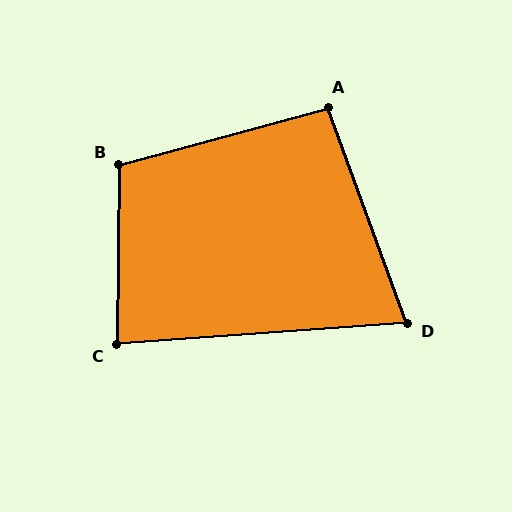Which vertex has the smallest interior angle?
D, at approximately 74 degrees.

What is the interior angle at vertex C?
Approximately 85 degrees (approximately right).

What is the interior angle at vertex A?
Approximately 95 degrees (approximately right).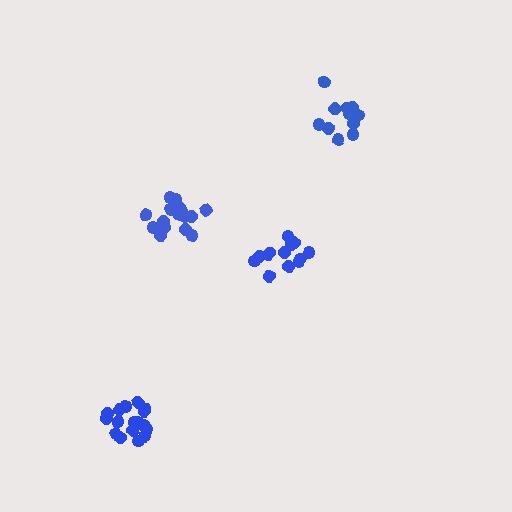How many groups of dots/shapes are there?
There are 4 groups.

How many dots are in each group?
Group 1: 15 dots, Group 2: 17 dots, Group 3: 17 dots, Group 4: 12 dots (61 total).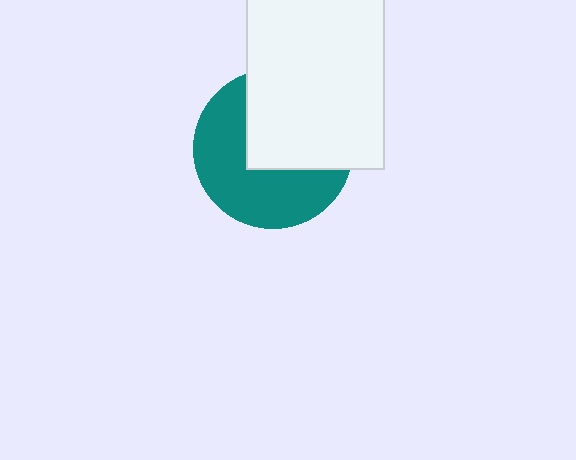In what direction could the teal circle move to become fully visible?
The teal circle could move toward the lower-left. That would shift it out from behind the white rectangle entirely.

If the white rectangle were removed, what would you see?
You would see the complete teal circle.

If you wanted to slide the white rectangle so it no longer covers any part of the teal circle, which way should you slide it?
Slide it toward the upper-right — that is the most direct way to separate the two shapes.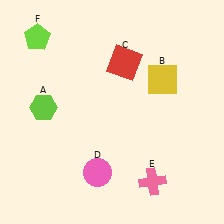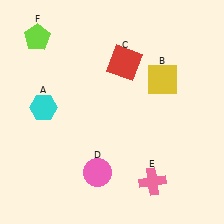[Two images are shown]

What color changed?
The hexagon (A) changed from lime in Image 1 to cyan in Image 2.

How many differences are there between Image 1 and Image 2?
There is 1 difference between the two images.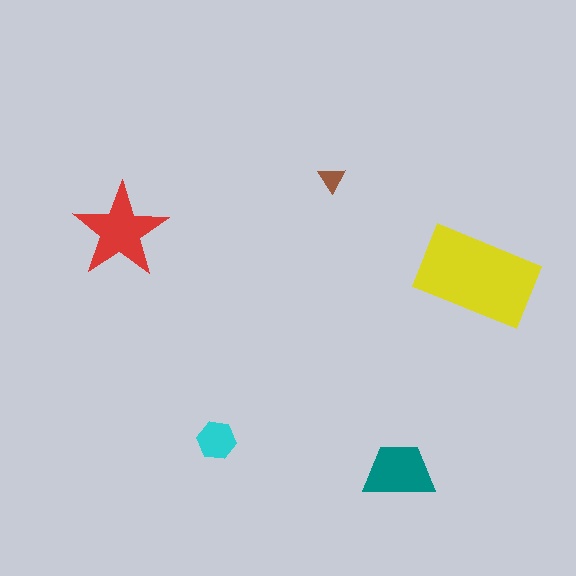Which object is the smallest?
The brown triangle.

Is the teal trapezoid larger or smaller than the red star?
Smaller.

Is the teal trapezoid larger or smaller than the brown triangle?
Larger.